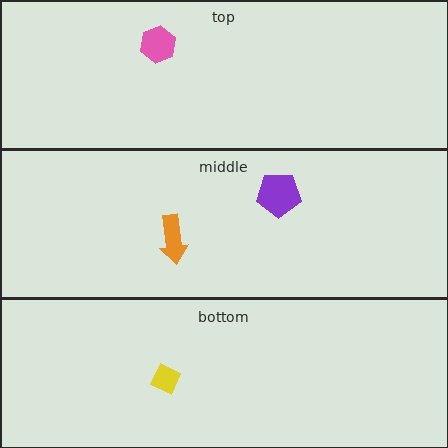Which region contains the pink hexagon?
The top region.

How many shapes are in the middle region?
2.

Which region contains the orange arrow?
The middle region.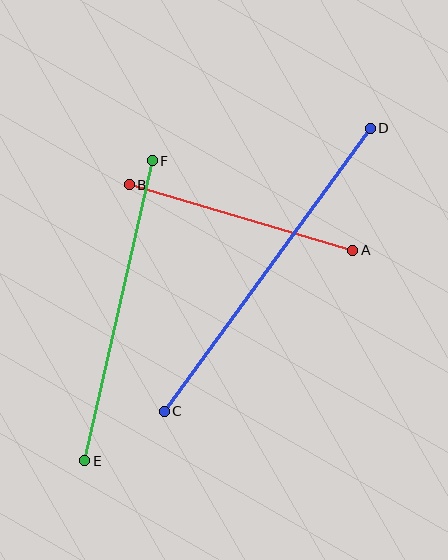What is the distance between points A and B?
The distance is approximately 233 pixels.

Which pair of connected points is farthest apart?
Points C and D are farthest apart.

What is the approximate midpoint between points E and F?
The midpoint is at approximately (118, 311) pixels.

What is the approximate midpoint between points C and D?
The midpoint is at approximately (267, 270) pixels.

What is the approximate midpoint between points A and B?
The midpoint is at approximately (241, 217) pixels.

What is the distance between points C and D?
The distance is approximately 350 pixels.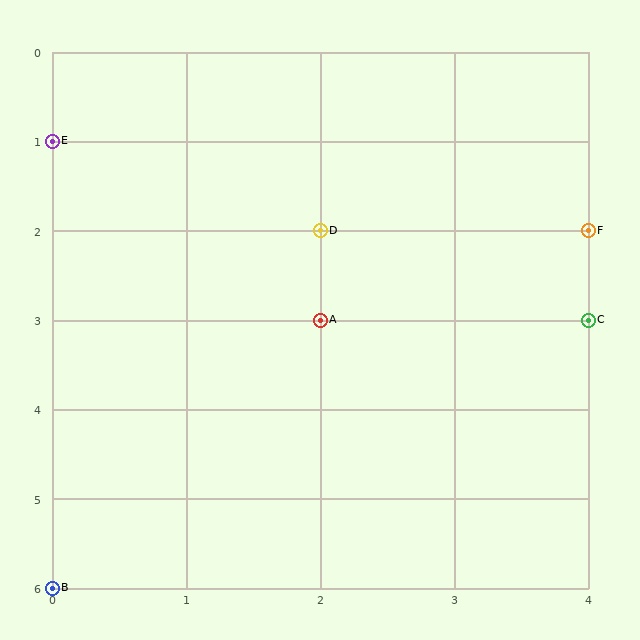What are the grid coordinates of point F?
Point F is at grid coordinates (4, 2).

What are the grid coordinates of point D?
Point D is at grid coordinates (2, 2).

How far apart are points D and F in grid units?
Points D and F are 2 columns apart.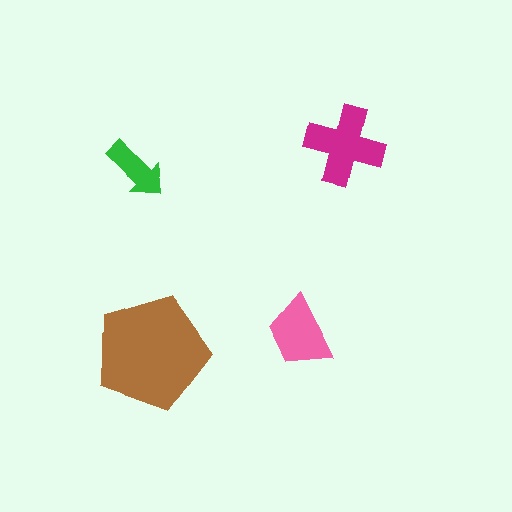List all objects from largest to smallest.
The brown pentagon, the magenta cross, the pink trapezoid, the green arrow.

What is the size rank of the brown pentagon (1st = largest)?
1st.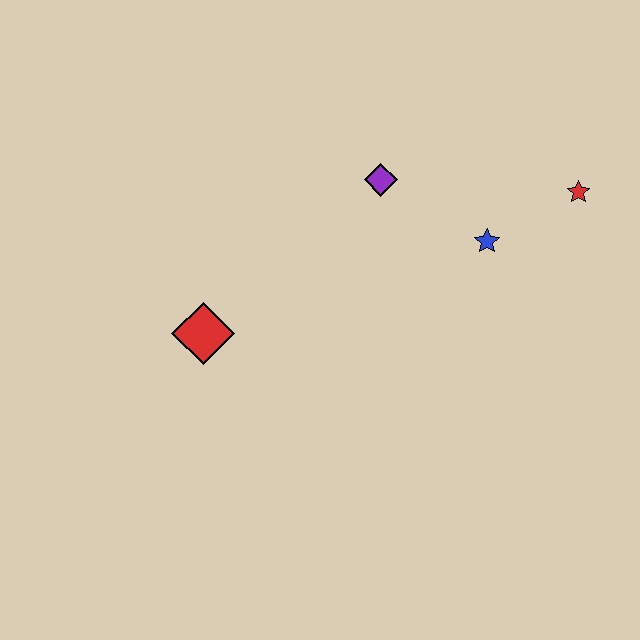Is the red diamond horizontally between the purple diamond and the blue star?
No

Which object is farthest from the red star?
The red diamond is farthest from the red star.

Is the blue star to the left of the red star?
Yes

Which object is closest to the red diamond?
The purple diamond is closest to the red diamond.